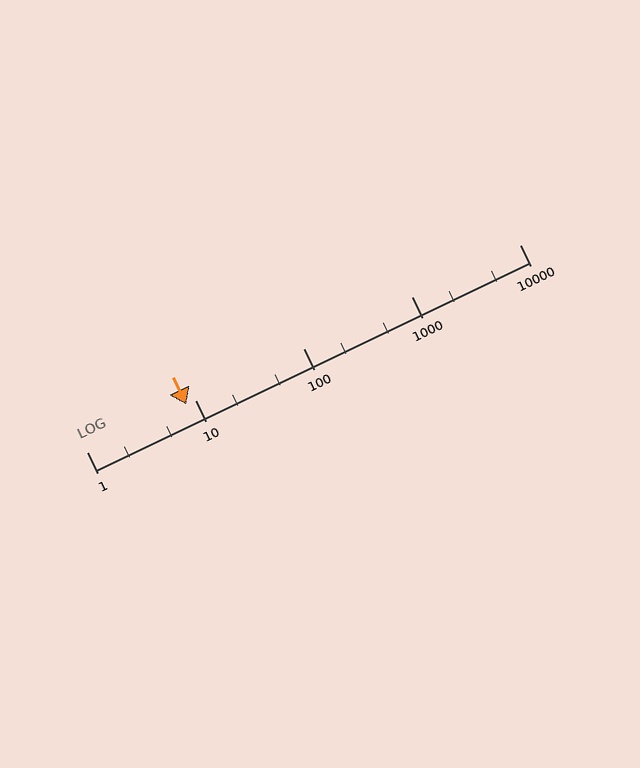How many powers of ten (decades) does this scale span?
The scale spans 4 decades, from 1 to 10000.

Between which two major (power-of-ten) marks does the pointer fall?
The pointer is between 1 and 10.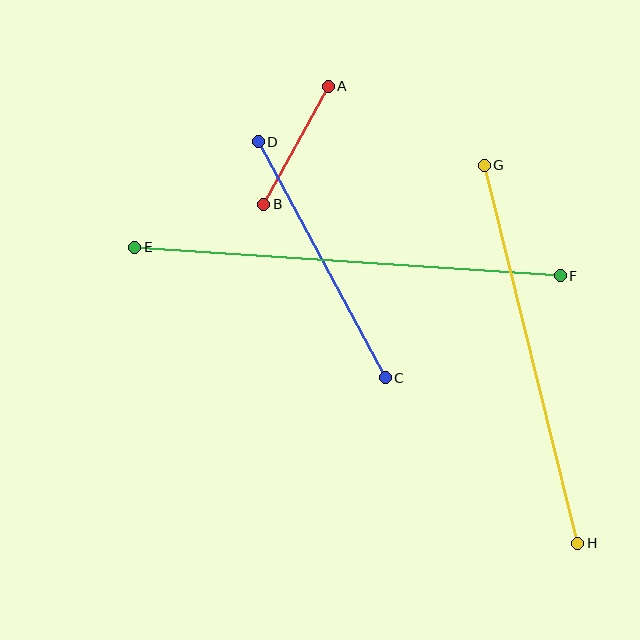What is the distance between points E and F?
The distance is approximately 426 pixels.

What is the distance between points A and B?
The distance is approximately 134 pixels.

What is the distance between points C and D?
The distance is approximately 268 pixels.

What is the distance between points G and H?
The distance is approximately 390 pixels.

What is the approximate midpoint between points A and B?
The midpoint is at approximately (296, 145) pixels.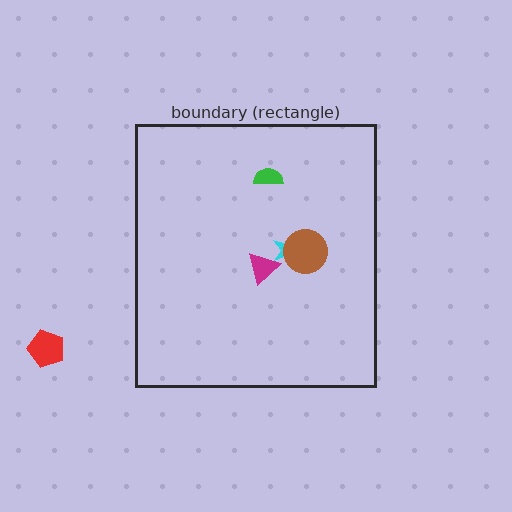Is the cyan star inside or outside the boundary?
Inside.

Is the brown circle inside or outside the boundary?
Inside.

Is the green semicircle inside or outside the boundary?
Inside.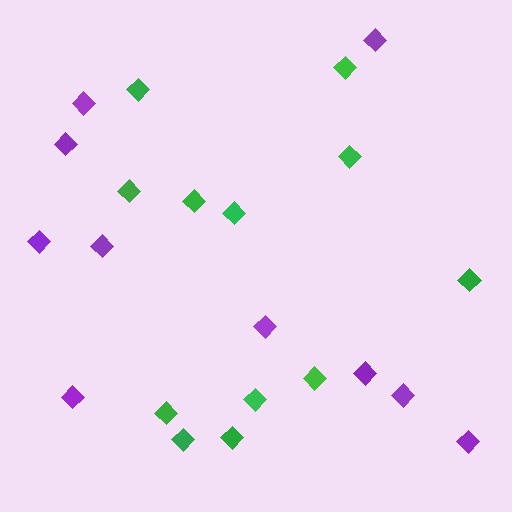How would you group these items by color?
There are 2 groups: one group of green diamonds (12) and one group of purple diamonds (10).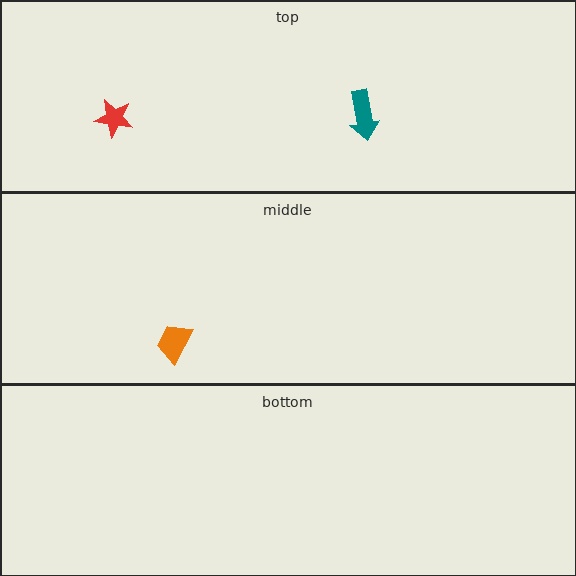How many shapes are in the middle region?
1.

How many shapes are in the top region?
2.